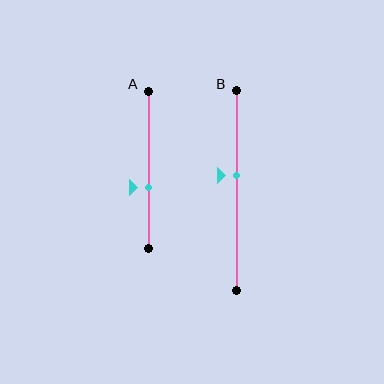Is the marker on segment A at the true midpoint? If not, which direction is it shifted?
No, the marker on segment A is shifted downward by about 11% of the segment length.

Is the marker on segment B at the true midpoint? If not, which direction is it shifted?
No, the marker on segment B is shifted upward by about 8% of the segment length.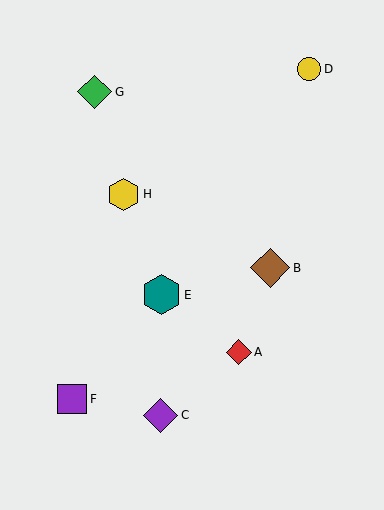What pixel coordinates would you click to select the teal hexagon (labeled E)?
Click at (161, 295) to select the teal hexagon E.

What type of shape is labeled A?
Shape A is a red diamond.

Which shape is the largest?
The brown diamond (labeled B) is the largest.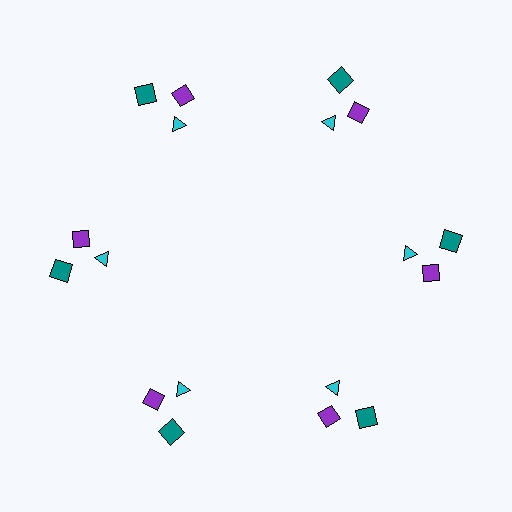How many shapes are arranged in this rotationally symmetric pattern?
There are 18 shapes, arranged in 6 groups of 3.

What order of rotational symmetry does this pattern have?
This pattern has 6-fold rotational symmetry.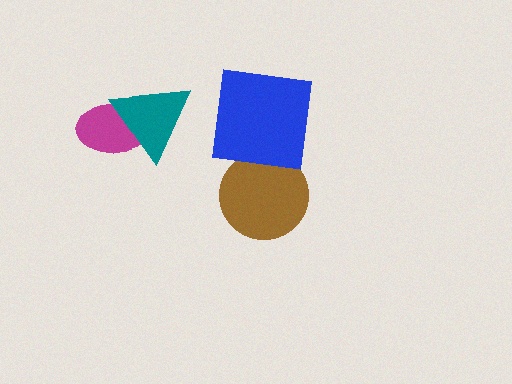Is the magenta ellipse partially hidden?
Yes, it is partially covered by another shape.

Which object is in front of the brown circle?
The blue square is in front of the brown circle.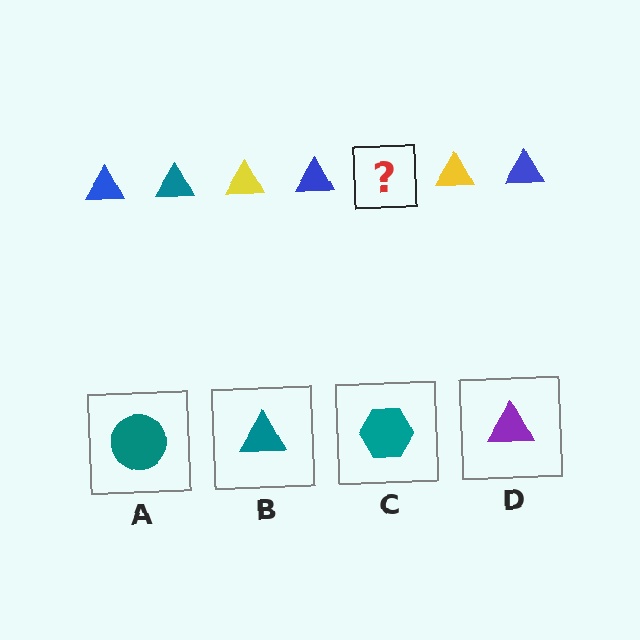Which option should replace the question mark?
Option B.